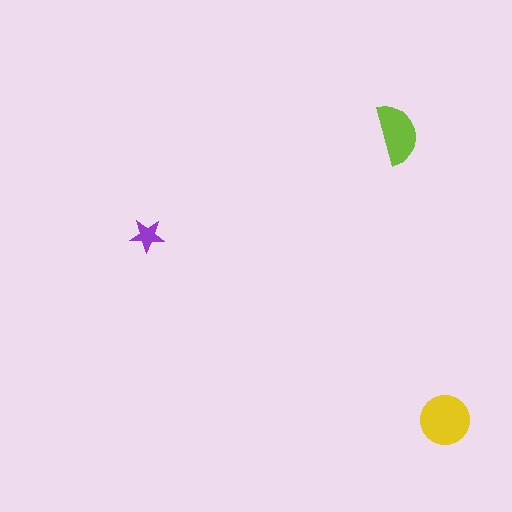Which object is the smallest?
The purple star.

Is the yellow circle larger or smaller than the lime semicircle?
Larger.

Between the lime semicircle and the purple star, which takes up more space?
The lime semicircle.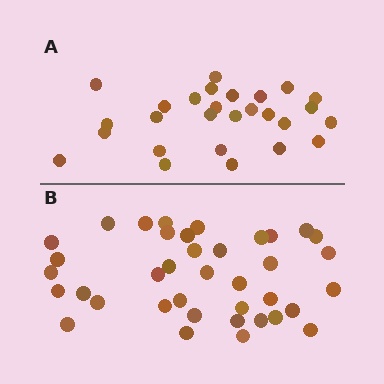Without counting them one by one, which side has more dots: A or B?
Region B (the bottom region) has more dots.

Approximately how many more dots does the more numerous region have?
Region B has roughly 12 or so more dots than region A.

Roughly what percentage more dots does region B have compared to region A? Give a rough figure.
About 40% more.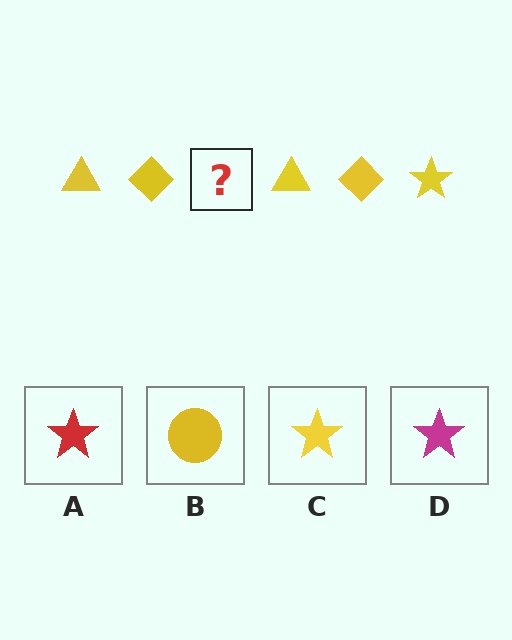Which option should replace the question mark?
Option C.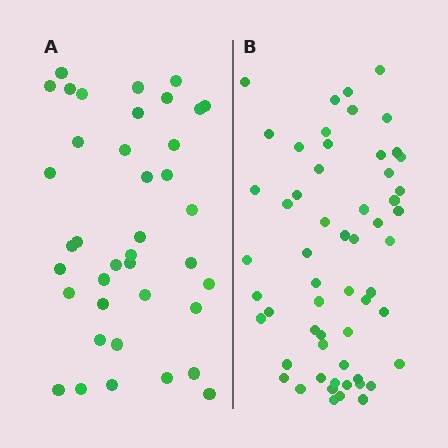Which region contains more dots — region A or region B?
Region B (the right region) has more dots.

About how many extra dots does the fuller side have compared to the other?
Region B has approximately 20 more dots than region A.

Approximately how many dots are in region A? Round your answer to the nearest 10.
About 40 dots. (The exact count is 39, which rounds to 40.)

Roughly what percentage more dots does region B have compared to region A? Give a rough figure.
About 45% more.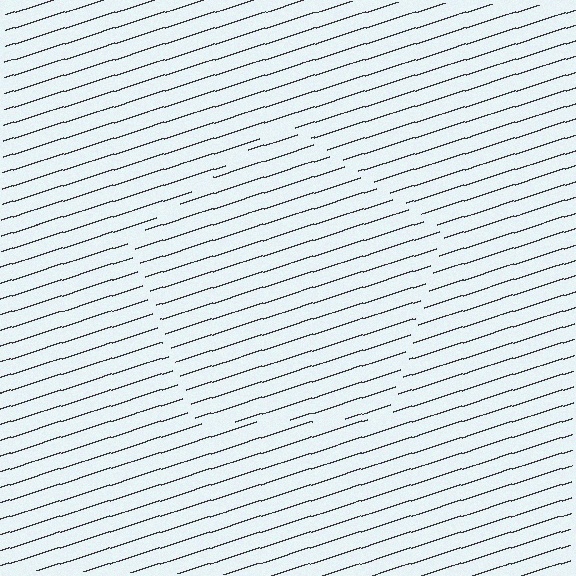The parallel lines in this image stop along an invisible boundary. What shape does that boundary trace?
An illusory pentagon. The interior of the shape contains the same grating, shifted by half a period — the contour is defined by the phase discontinuity where line-ends from the inner and outer gratings abut.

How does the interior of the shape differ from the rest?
The interior of the shape contains the same grating, shifted by half a period — the contour is defined by the phase discontinuity where line-ends from the inner and outer gratings abut.